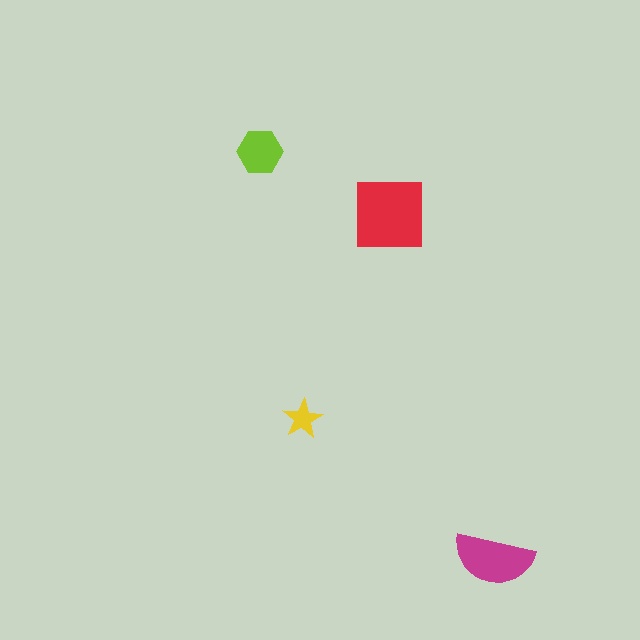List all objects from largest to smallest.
The red square, the magenta semicircle, the lime hexagon, the yellow star.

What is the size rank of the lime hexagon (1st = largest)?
3rd.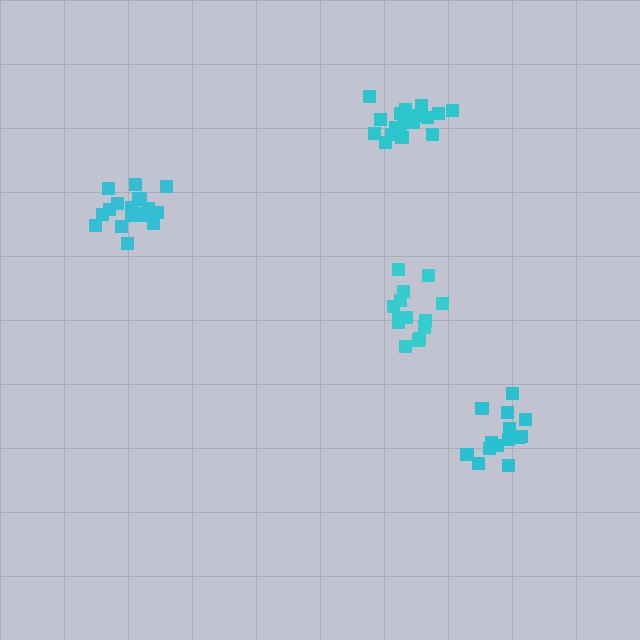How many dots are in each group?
Group 1: 14 dots, Group 2: 18 dots, Group 3: 14 dots, Group 4: 18 dots (64 total).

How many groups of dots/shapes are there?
There are 4 groups.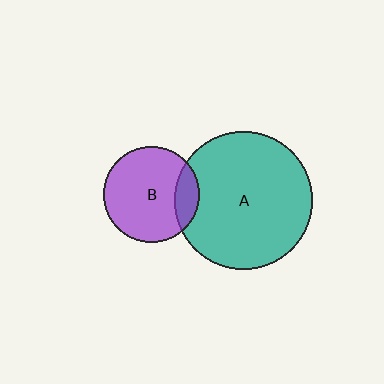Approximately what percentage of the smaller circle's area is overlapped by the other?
Approximately 15%.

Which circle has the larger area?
Circle A (teal).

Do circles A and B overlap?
Yes.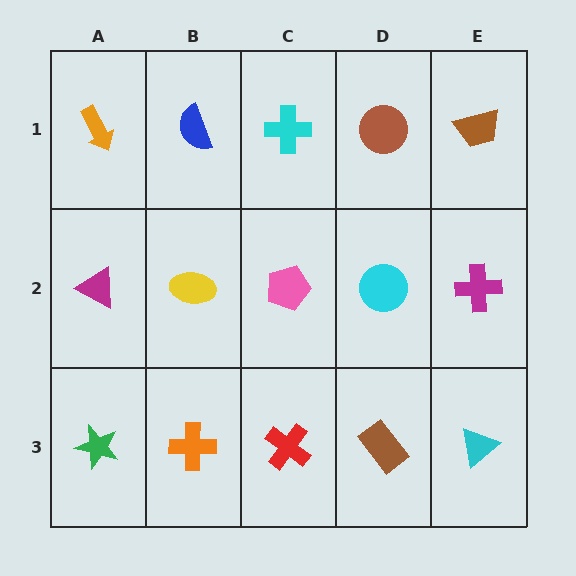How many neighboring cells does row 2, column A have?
3.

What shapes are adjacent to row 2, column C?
A cyan cross (row 1, column C), a red cross (row 3, column C), a yellow ellipse (row 2, column B), a cyan circle (row 2, column D).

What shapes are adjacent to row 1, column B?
A yellow ellipse (row 2, column B), an orange arrow (row 1, column A), a cyan cross (row 1, column C).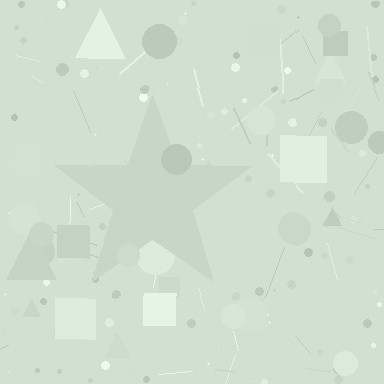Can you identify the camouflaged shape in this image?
The camouflaged shape is a star.